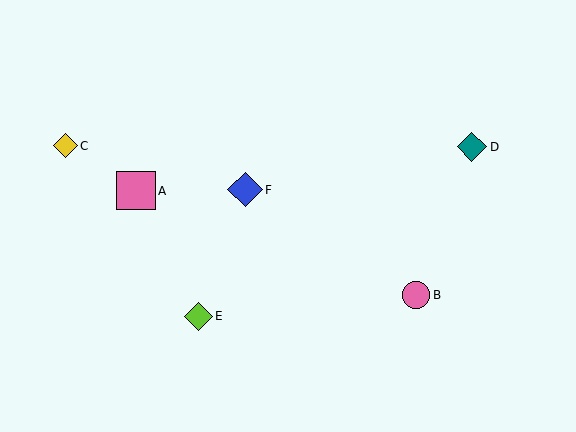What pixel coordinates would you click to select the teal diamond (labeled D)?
Click at (472, 147) to select the teal diamond D.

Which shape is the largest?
The pink square (labeled A) is the largest.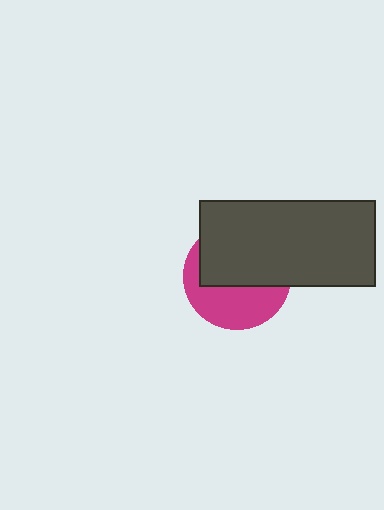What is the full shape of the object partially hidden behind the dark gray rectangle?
The partially hidden object is a magenta circle.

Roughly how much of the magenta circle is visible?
A small part of it is visible (roughly 44%).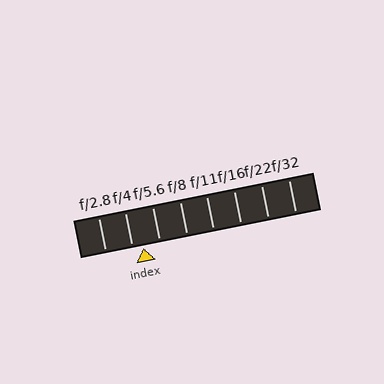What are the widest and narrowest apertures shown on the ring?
The widest aperture shown is f/2.8 and the narrowest is f/32.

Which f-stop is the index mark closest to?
The index mark is closest to f/4.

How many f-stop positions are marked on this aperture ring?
There are 8 f-stop positions marked.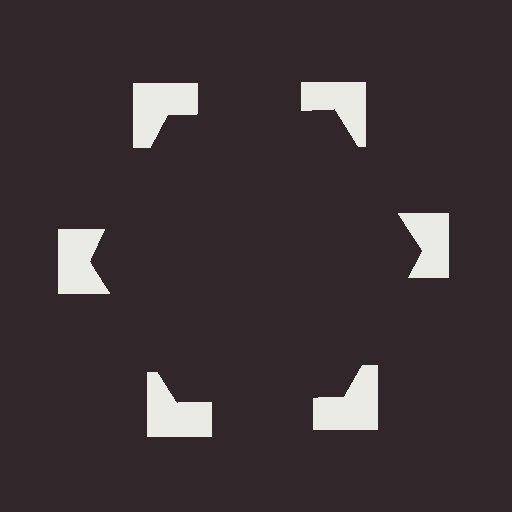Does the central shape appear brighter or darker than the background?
It typically appears slightly darker than the background, even though no actual brightness change is drawn.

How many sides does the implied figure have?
6 sides.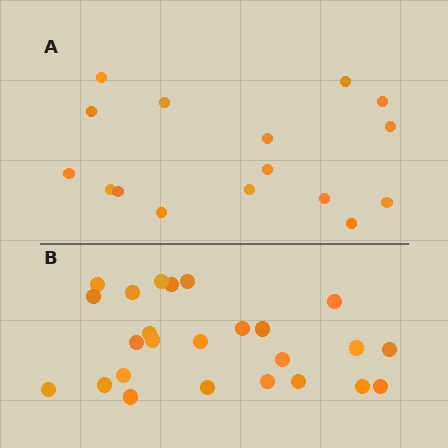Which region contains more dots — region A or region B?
Region B (the bottom region) has more dots.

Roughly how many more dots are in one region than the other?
Region B has roughly 8 or so more dots than region A.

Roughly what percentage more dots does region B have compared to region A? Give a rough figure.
About 55% more.